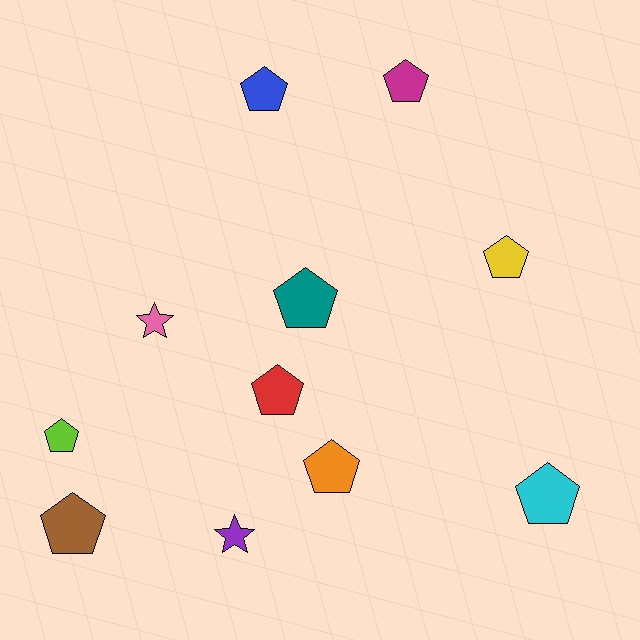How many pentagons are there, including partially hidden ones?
There are 9 pentagons.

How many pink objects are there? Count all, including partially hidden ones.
There is 1 pink object.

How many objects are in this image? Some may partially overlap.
There are 11 objects.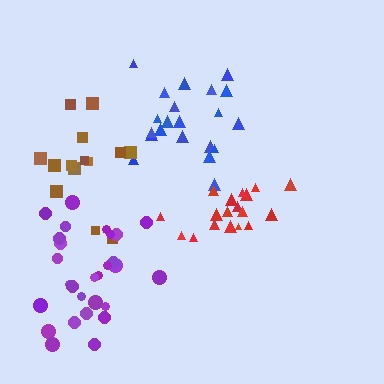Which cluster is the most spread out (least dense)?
Brown.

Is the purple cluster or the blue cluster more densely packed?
Blue.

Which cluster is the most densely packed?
Blue.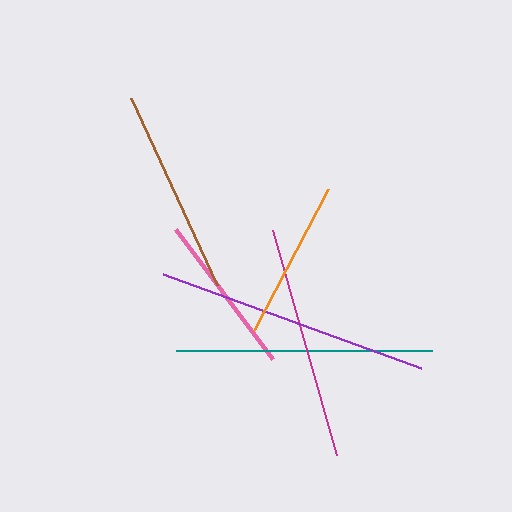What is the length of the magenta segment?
The magenta segment is approximately 234 pixels long.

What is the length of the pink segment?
The pink segment is approximately 162 pixels long.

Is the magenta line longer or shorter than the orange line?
The magenta line is longer than the orange line.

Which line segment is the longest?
The purple line is the longest at approximately 274 pixels.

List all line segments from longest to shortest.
From longest to shortest: purple, teal, magenta, brown, pink, orange.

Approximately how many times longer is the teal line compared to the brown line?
The teal line is approximately 1.2 times the length of the brown line.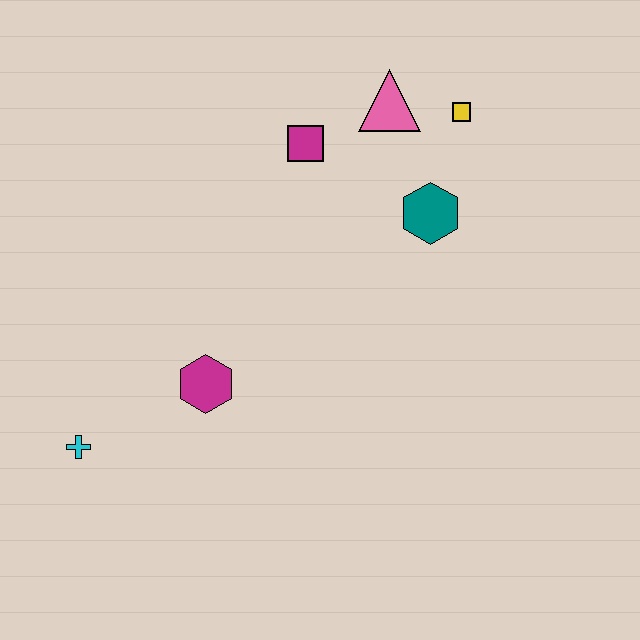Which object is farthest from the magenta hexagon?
The yellow square is farthest from the magenta hexagon.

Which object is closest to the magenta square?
The pink triangle is closest to the magenta square.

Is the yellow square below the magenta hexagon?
No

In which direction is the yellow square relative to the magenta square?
The yellow square is to the right of the magenta square.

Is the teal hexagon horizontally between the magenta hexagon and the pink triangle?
No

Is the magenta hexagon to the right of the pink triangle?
No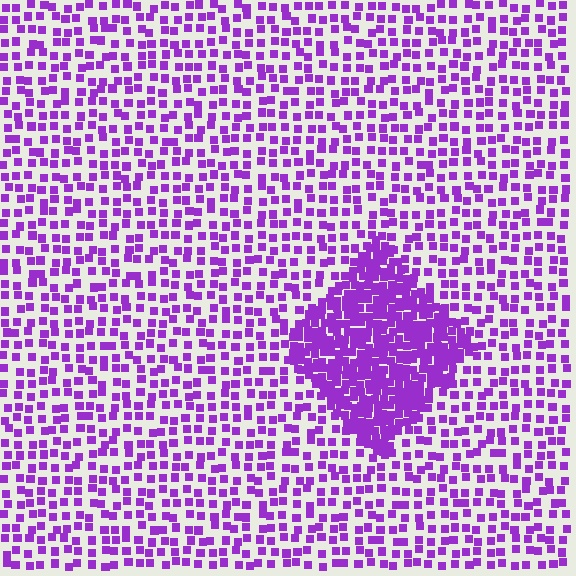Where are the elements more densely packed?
The elements are more densely packed inside the diamond boundary.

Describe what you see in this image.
The image contains small purple elements arranged at two different densities. A diamond-shaped region is visible where the elements are more densely packed than the surrounding area.